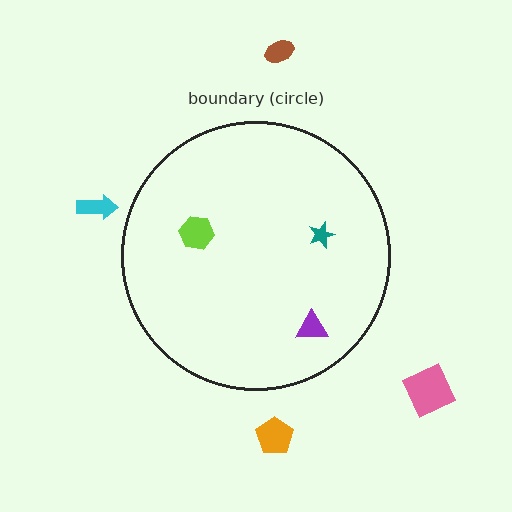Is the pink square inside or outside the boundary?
Outside.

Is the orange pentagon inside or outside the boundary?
Outside.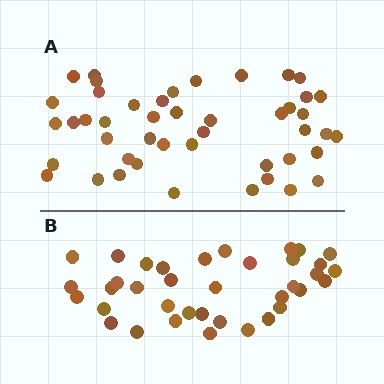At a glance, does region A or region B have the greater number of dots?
Region A (the top region) has more dots.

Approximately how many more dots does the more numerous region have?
Region A has roughly 8 or so more dots than region B.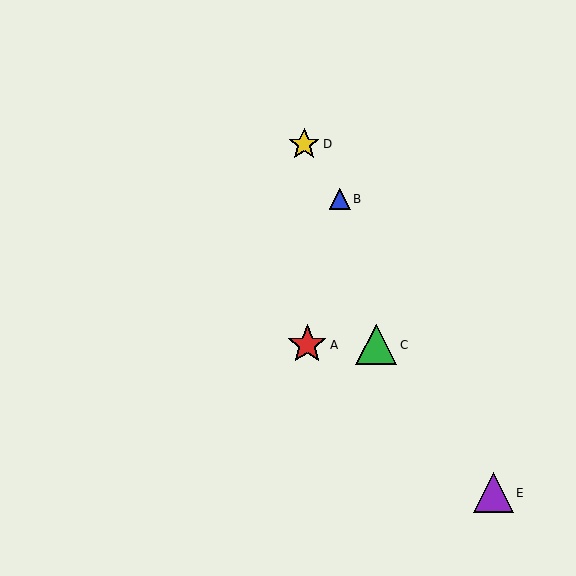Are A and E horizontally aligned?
No, A is at y≈345 and E is at y≈493.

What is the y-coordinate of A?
Object A is at y≈345.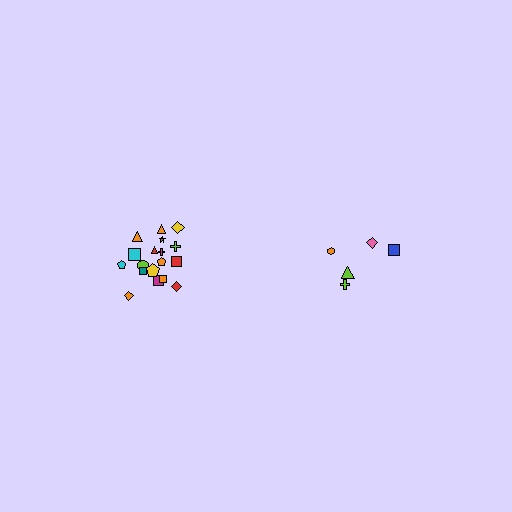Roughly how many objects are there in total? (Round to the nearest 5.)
Roughly 25 objects in total.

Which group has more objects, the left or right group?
The left group.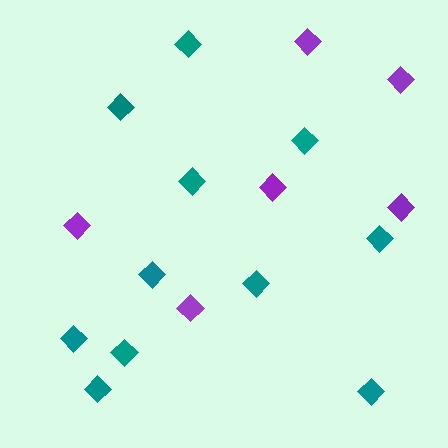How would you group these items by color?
There are 2 groups: one group of teal diamonds (11) and one group of purple diamonds (6).